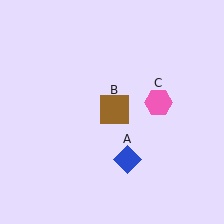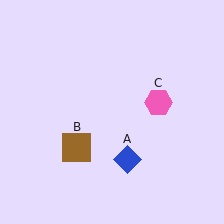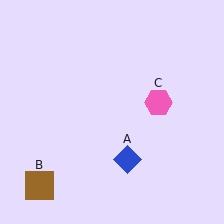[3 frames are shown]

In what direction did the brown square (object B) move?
The brown square (object B) moved down and to the left.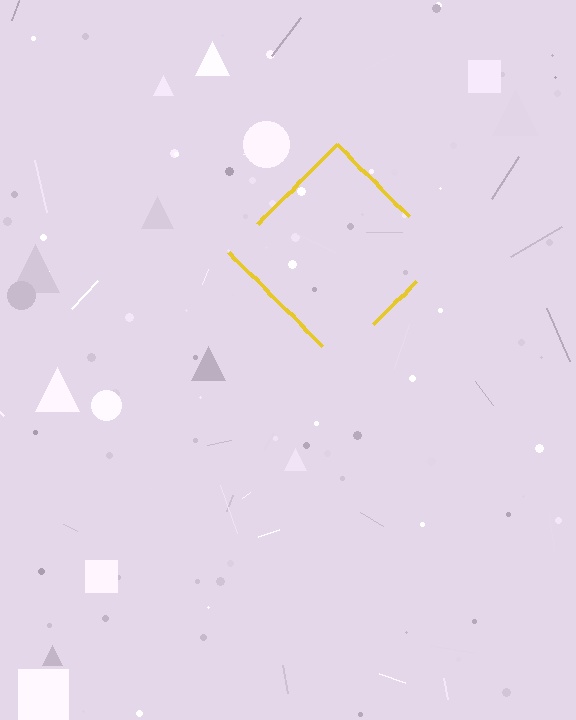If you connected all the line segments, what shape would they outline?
They would outline a diamond.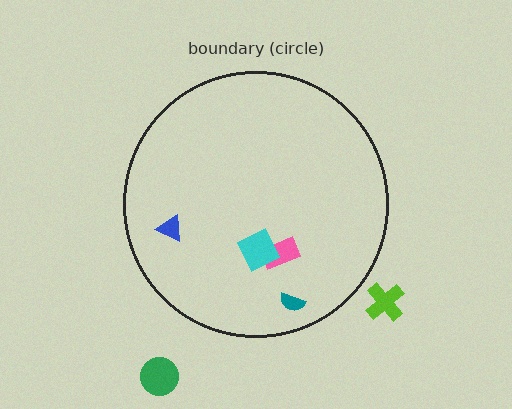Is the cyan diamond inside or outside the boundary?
Inside.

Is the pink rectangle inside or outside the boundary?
Inside.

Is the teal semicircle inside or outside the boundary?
Inside.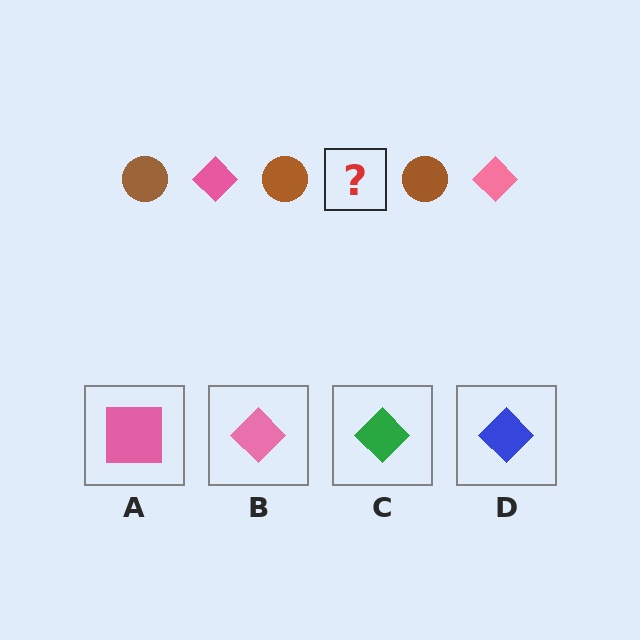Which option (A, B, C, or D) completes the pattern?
B.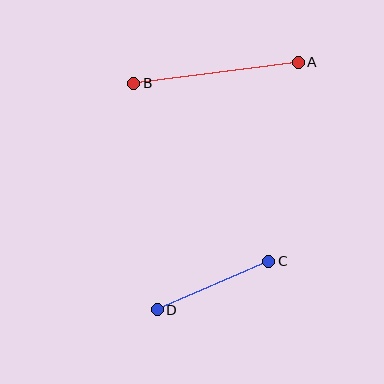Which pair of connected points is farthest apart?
Points A and B are farthest apart.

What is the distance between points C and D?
The distance is approximately 121 pixels.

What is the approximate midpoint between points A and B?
The midpoint is at approximately (216, 73) pixels.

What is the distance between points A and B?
The distance is approximately 166 pixels.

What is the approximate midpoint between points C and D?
The midpoint is at approximately (213, 285) pixels.